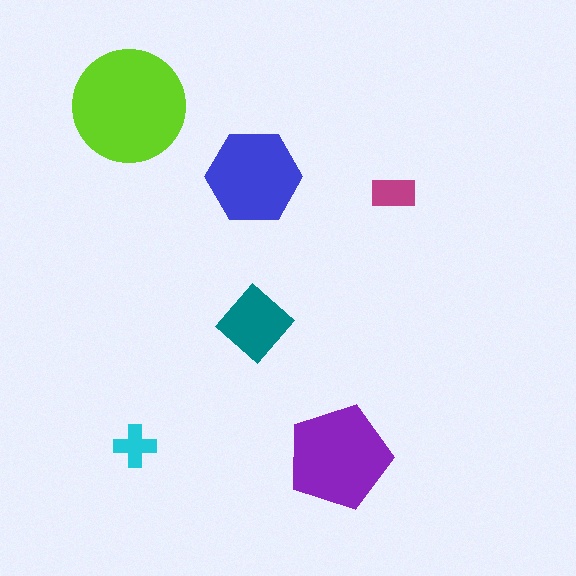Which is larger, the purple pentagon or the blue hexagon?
The purple pentagon.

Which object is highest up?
The lime circle is topmost.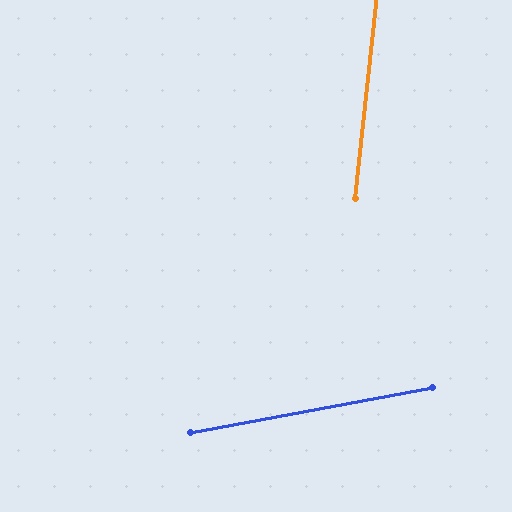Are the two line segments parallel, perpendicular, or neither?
Neither parallel nor perpendicular — they differ by about 73°.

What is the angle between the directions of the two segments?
Approximately 73 degrees.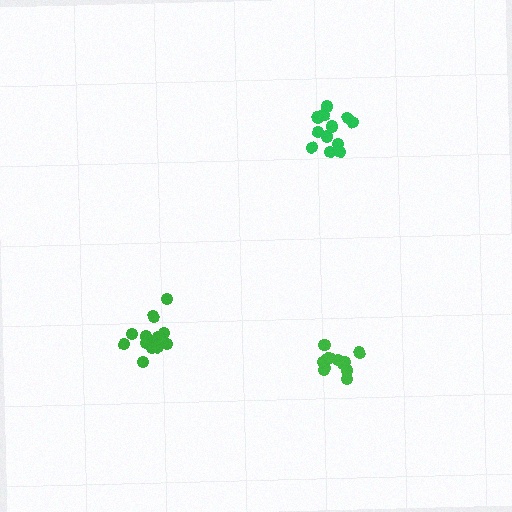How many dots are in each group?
Group 1: 12 dots, Group 2: 13 dots, Group 3: 12 dots (37 total).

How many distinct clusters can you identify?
There are 3 distinct clusters.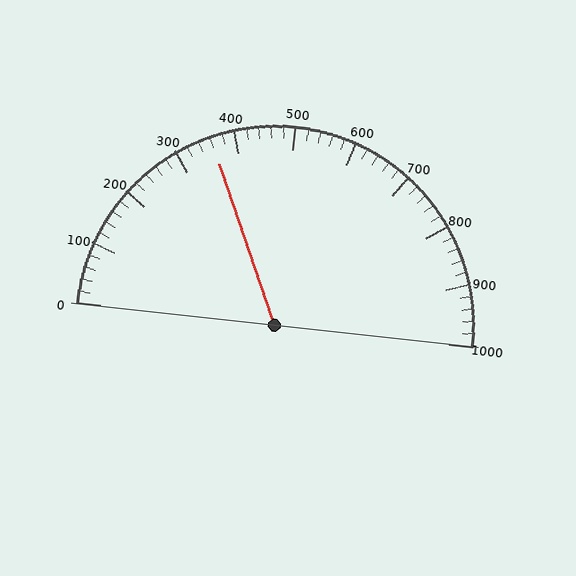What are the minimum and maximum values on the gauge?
The gauge ranges from 0 to 1000.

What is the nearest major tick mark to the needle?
The nearest major tick mark is 400.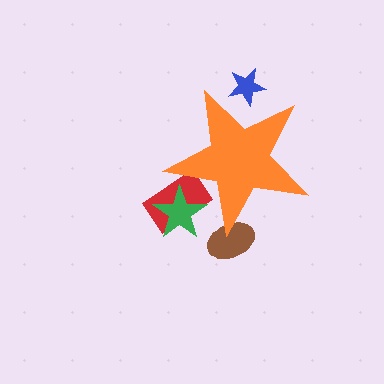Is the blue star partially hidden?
Yes, the blue star is partially hidden behind the orange star.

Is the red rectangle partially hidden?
Yes, the red rectangle is partially hidden behind the orange star.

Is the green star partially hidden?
Yes, the green star is partially hidden behind the orange star.